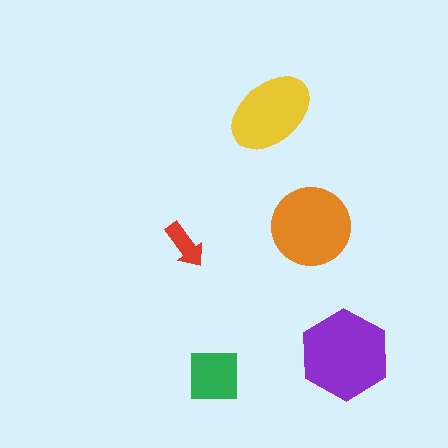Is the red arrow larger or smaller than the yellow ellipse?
Smaller.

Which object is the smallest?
The red arrow.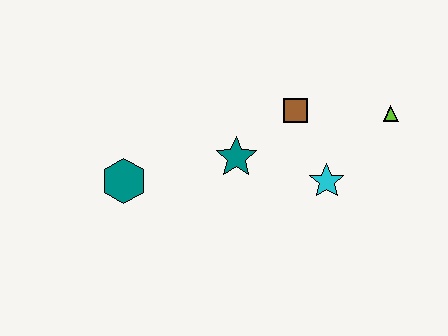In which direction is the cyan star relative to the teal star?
The cyan star is to the right of the teal star.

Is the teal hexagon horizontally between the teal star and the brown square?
No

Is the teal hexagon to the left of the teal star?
Yes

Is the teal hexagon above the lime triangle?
No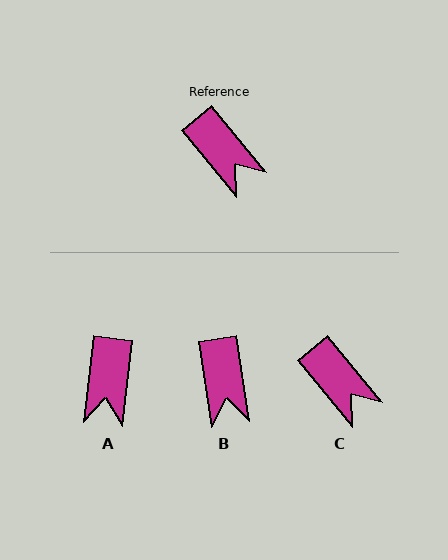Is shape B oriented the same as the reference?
No, it is off by about 31 degrees.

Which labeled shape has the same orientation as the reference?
C.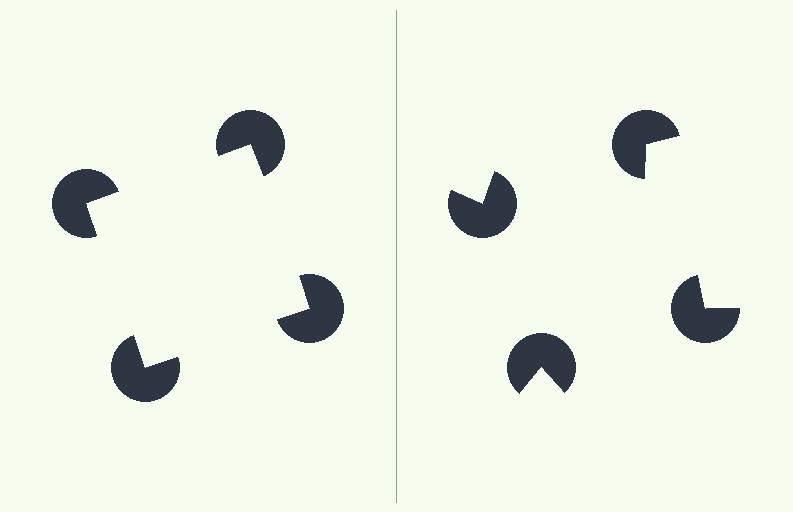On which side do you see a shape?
An illusory square appears on the left side. On the right side the wedge cuts are rotated, so no coherent shape forms.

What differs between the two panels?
The pac-man discs are positioned identically on both sides; only the wedge orientations differ. On the left they align to a square; on the right they are misaligned.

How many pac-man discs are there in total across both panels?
8 — 4 on each side.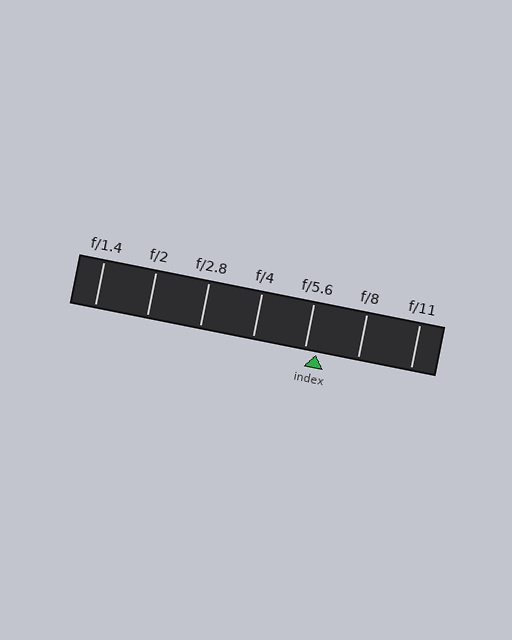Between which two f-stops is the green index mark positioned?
The index mark is between f/5.6 and f/8.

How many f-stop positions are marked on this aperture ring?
There are 7 f-stop positions marked.